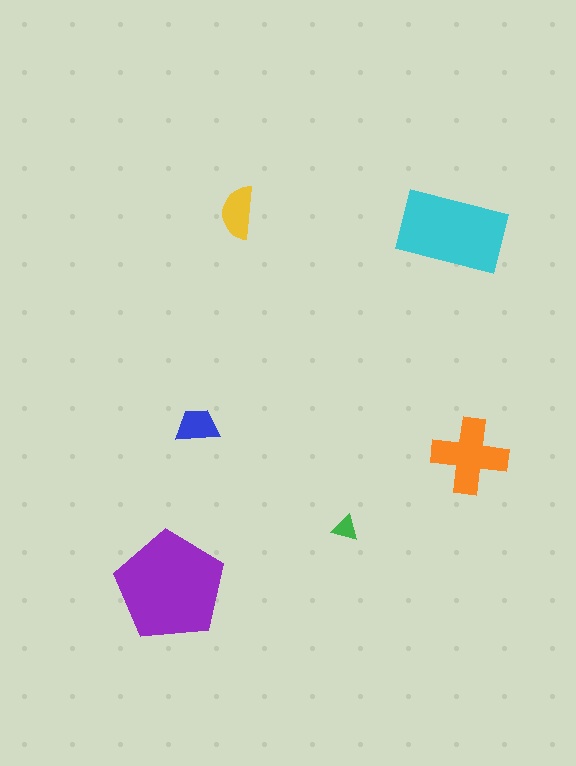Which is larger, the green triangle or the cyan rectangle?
The cyan rectangle.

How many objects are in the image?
There are 6 objects in the image.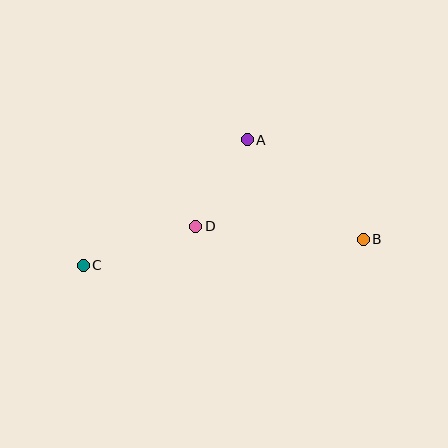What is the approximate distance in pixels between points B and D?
The distance between B and D is approximately 168 pixels.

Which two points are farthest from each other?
Points B and C are farthest from each other.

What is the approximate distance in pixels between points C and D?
The distance between C and D is approximately 119 pixels.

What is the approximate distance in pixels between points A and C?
The distance between A and C is approximately 207 pixels.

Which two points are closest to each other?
Points A and D are closest to each other.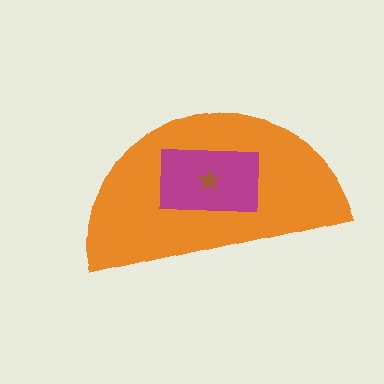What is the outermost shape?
The orange semicircle.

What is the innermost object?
The brown star.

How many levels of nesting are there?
3.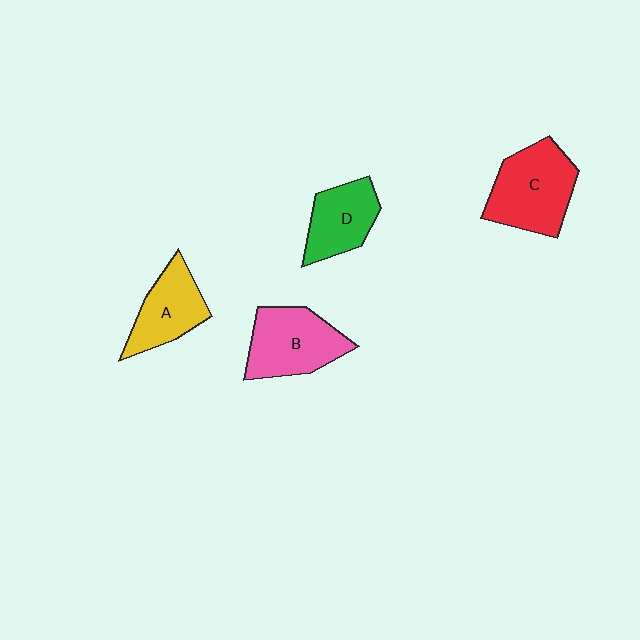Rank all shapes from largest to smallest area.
From largest to smallest: C (red), B (pink), A (yellow), D (green).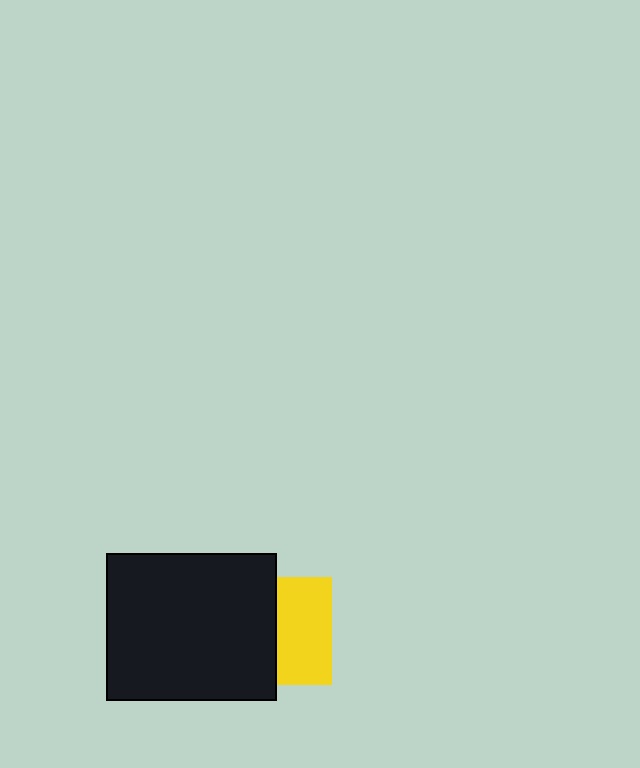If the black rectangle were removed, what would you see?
You would see the complete yellow square.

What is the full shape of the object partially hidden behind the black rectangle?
The partially hidden object is a yellow square.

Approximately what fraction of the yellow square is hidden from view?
Roughly 49% of the yellow square is hidden behind the black rectangle.